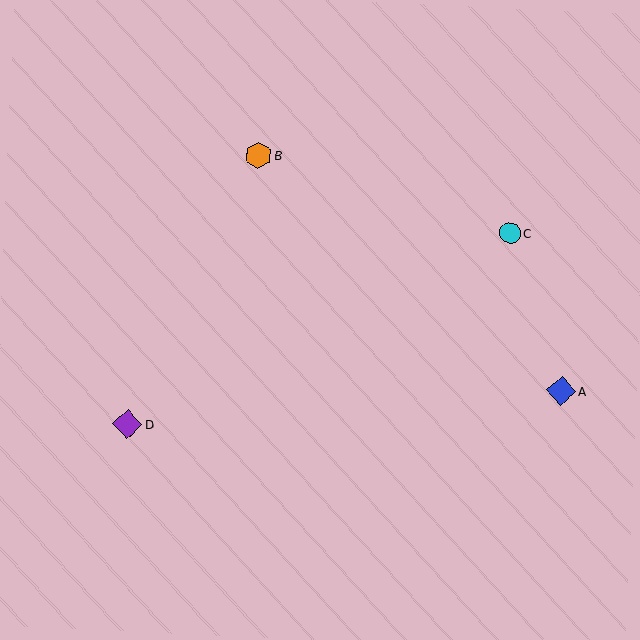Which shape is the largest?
The purple diamond (labeled D) is the largest.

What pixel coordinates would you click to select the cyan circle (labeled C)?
Click at (510, 233) to select the cyan circle C.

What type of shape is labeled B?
Shape B is an orange hexagon.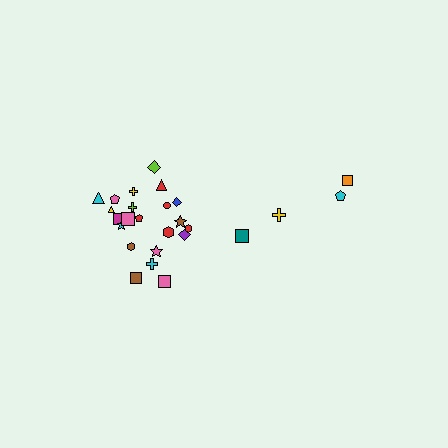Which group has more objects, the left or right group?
The left group.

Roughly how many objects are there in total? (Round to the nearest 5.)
Roughly 25 objects in total.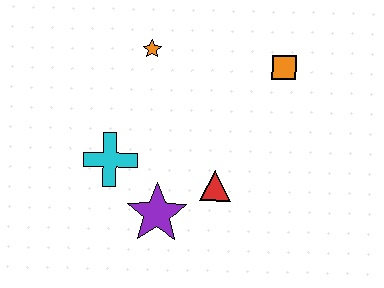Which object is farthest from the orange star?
The purple star is farthest from the orange star.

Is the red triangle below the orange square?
Yes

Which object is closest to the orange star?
The cyan cross is closest to the orange star.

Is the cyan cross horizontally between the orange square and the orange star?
No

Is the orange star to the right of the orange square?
No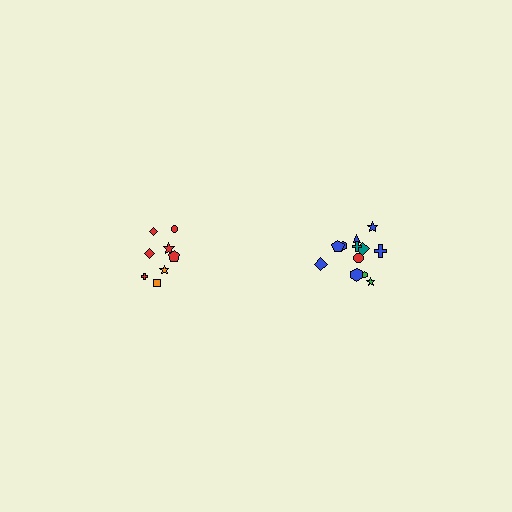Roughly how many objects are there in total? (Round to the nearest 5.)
Roughly 20 objects in total.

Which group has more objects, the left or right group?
The right group.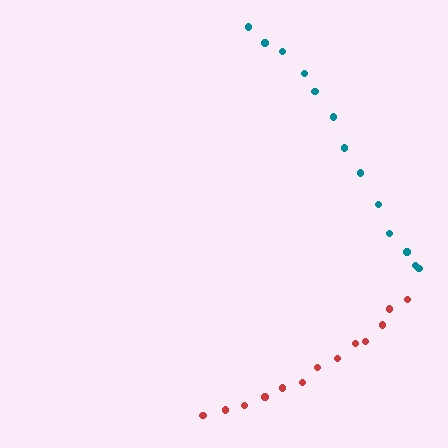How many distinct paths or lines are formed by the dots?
There are 2 distinct paths.